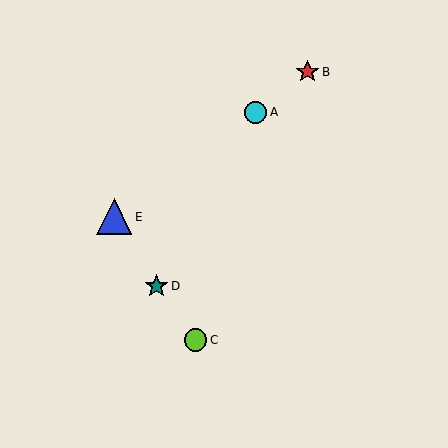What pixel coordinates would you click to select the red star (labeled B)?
Click at (308, 72) to select the red star B.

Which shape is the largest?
The blue triangle (labeled E) is the largest.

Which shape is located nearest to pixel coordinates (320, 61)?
The red star (labeled B) at (308, 72) is nearest to that location.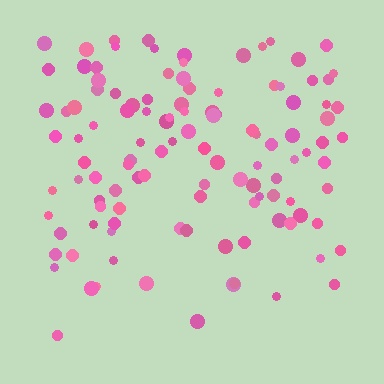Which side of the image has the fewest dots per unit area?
The bottom.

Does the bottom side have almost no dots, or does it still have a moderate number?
Still a moderate number, just noticeably fewer than the top.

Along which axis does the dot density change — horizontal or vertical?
Vertical.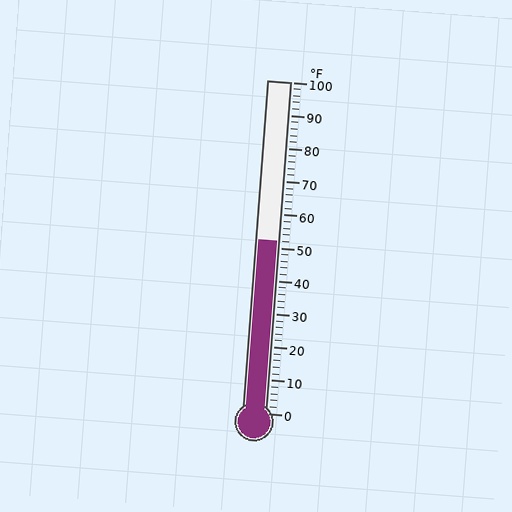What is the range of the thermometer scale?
The thermometer scale ranges from 0°F to 100°F.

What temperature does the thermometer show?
The thermometer shows approximately 52°F.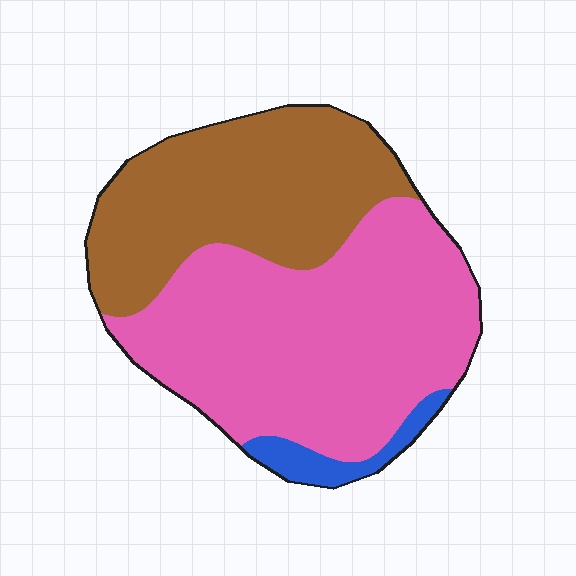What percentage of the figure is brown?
Brown covers roughly 40% of the figure.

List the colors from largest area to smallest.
From largest to smallest: pink, brown, blue.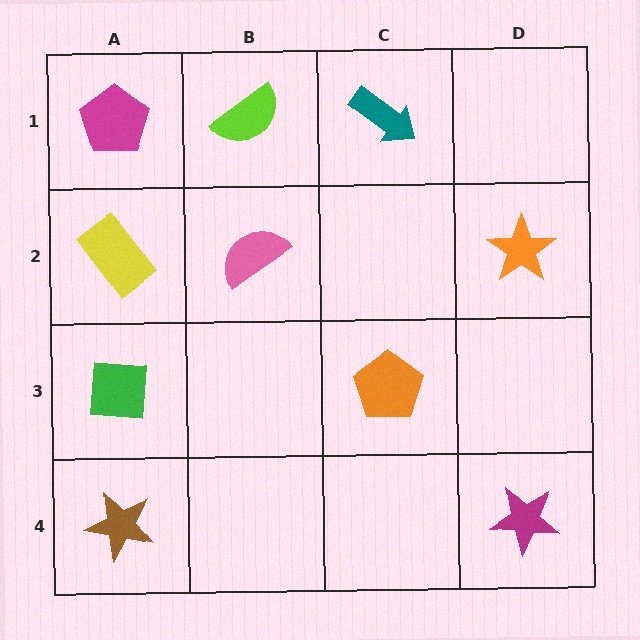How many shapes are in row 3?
2 shapes.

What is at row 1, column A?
A magenta pentagon.